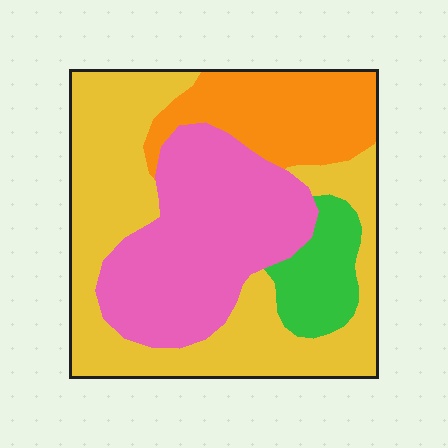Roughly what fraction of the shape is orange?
Orange covers around 20% of the shape.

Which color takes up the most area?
Yellow, at roughly 40%.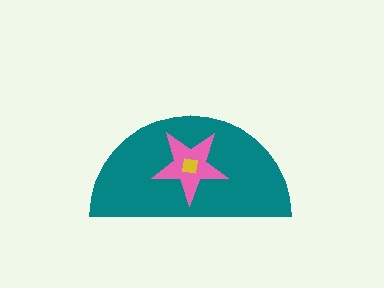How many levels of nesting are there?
3.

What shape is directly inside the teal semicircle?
The pink star.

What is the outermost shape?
The teal semicircle.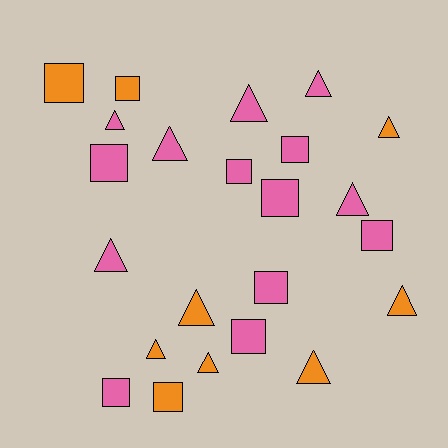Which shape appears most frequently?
Triangle, with 12 objects.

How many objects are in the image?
There are 23 objects.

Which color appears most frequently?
Pink, with 14 objects.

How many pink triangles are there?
There are 6 pink triangles.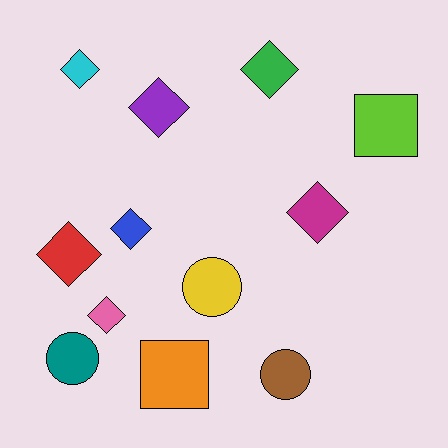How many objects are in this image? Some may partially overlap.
There are 12 objects.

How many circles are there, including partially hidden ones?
There are 3 circles.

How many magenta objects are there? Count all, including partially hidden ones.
There is 1 magenta object.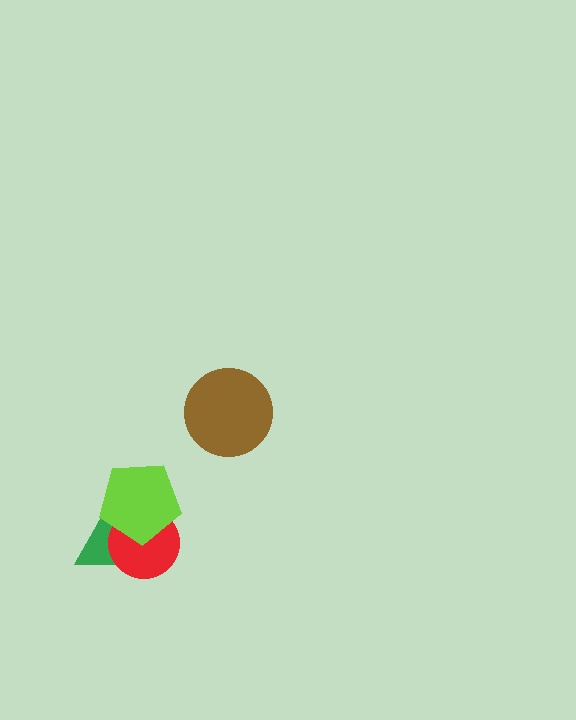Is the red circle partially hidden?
Yes, it is partially covered by another shape.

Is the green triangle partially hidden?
Yes, it is partially covered by another shape.